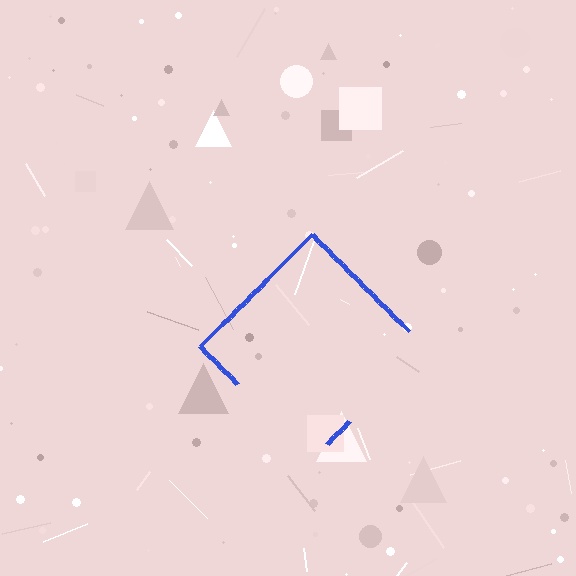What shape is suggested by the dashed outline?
The dashed outline suggests a diamond.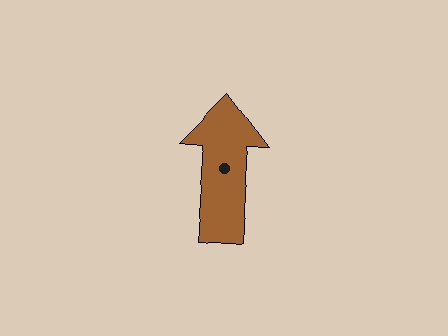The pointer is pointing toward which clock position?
Roughly 12 o'clock.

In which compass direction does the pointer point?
North.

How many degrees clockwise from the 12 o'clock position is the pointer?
Approximately 4 degrees.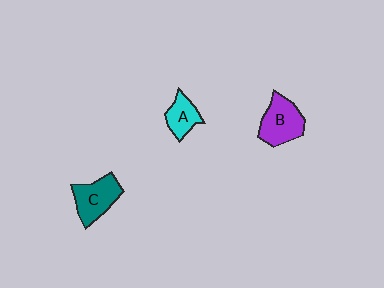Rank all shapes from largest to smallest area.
From largest to smallest: B (purple), C (teal), A (cyan).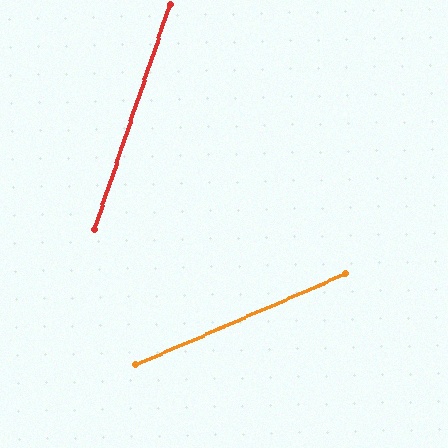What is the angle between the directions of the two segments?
Approximately 48 degrees.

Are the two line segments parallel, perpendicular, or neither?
Neither parallel nor perpendicular — they differ by about 48°.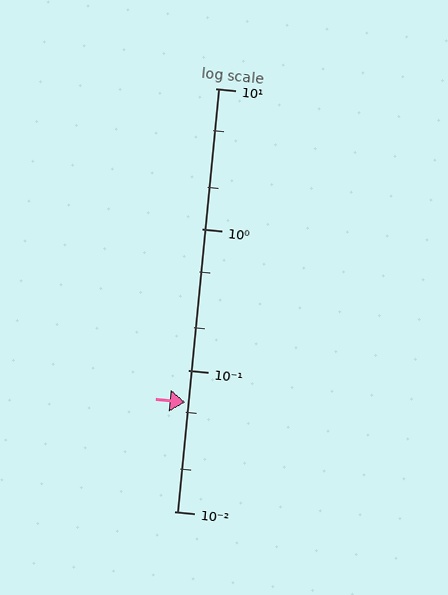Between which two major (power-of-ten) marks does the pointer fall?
The pointer is between 0.01 and 0.1.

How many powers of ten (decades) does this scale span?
The scale spans 3 decades, from 0.01 to 10.